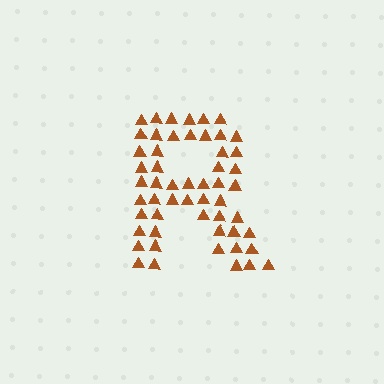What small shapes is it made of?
It is made of small triangles.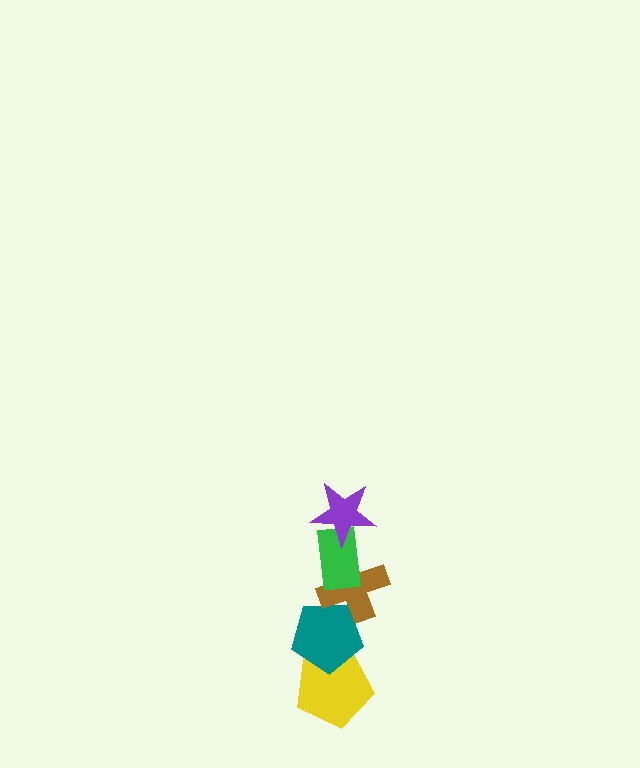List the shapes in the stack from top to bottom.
From top to bottom: the purple star, the green rectangle, the brown cross, the teal pentagon, the yellow pentagon.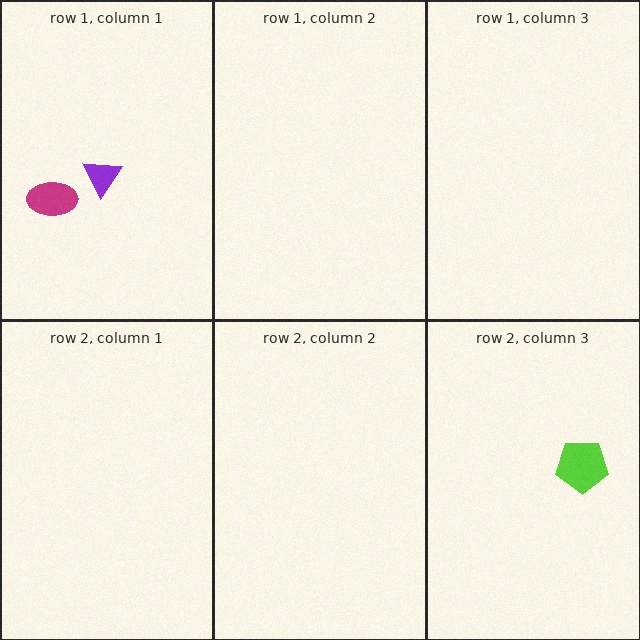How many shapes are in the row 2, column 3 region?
1.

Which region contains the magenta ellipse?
The row 1, column 1 region.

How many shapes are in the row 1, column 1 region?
2.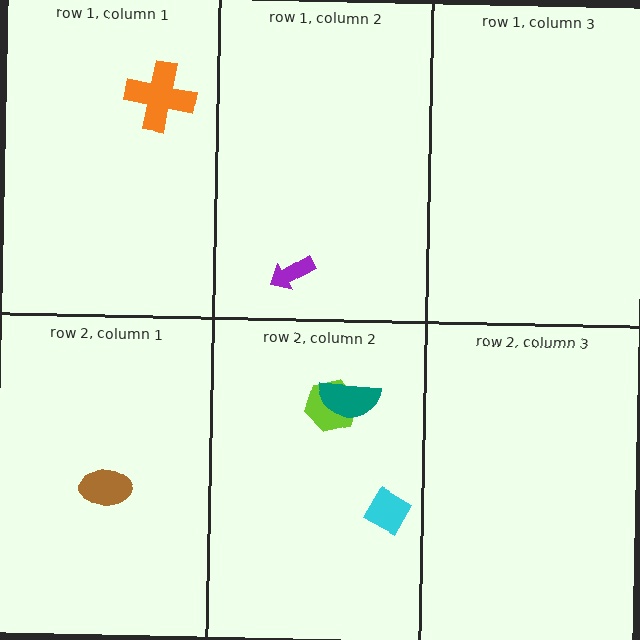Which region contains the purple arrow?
The row 1, column 2 region.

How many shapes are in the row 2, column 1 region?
1.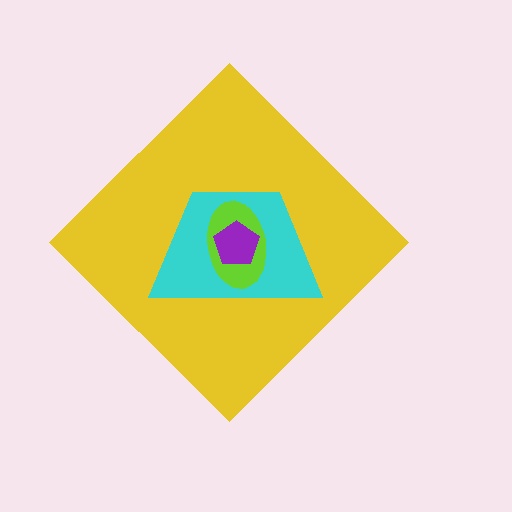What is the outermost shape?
The yellow diamond.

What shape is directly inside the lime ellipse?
The purple pentagon.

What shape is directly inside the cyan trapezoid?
The lime ellipse.